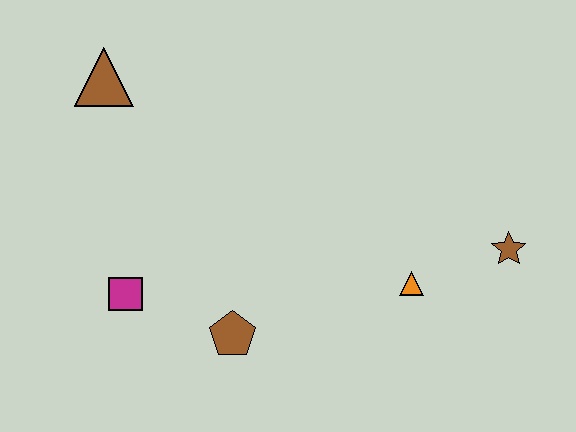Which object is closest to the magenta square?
The brown pentagon is closest to the magenta square.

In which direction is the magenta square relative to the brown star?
The magenta square is to the left of the brown star.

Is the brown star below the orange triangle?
No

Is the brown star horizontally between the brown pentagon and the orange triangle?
No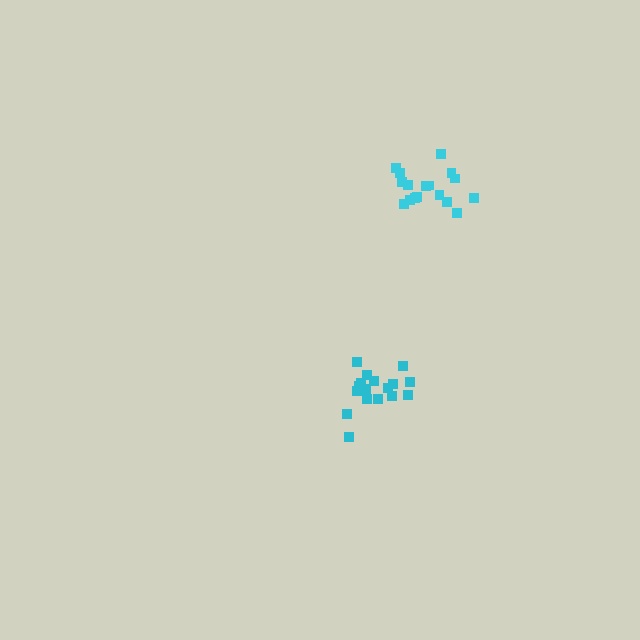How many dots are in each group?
Group 1: 17 dots, Group 2: 17 dots (34 total).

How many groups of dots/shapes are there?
There are 2 groups.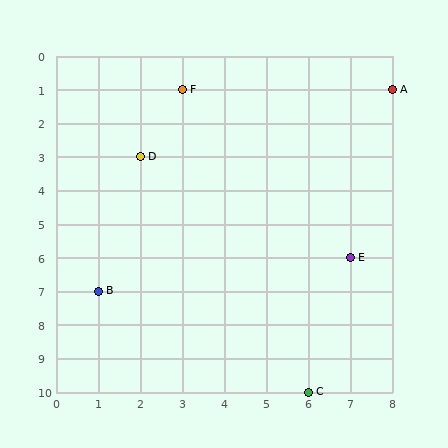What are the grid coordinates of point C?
Point C is at grid coordinates (6, 10).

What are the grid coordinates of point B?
Point B is at grid coordinates (1, 7).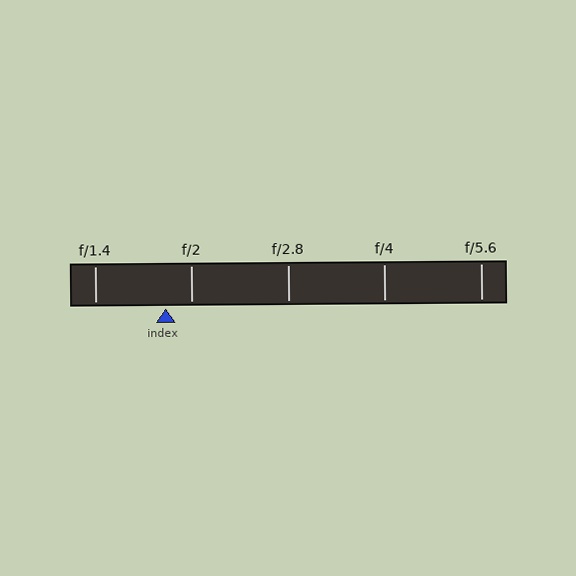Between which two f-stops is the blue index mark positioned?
The index mark is between f/1.4 and f/2.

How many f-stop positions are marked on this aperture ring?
There are 5 f-stop positions marked.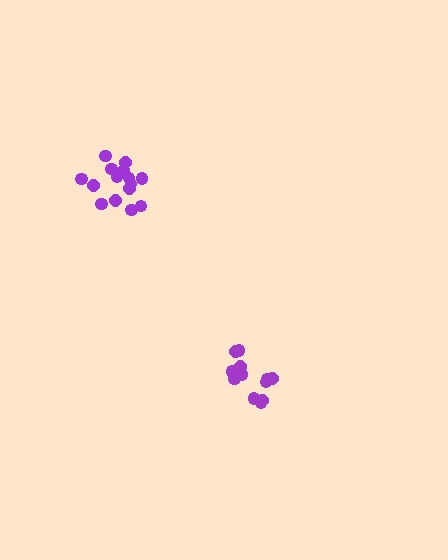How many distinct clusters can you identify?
There are 2 distinct clusters.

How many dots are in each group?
Group 1: 12 dots, Group 2: 15 dots (27 total).